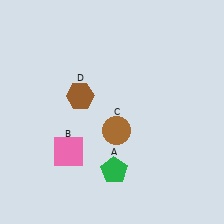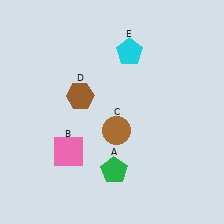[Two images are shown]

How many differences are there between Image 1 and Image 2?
There is 1 difference between the two images.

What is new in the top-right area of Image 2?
A cyan pentagon (E) was added in the top-right area of Image 2.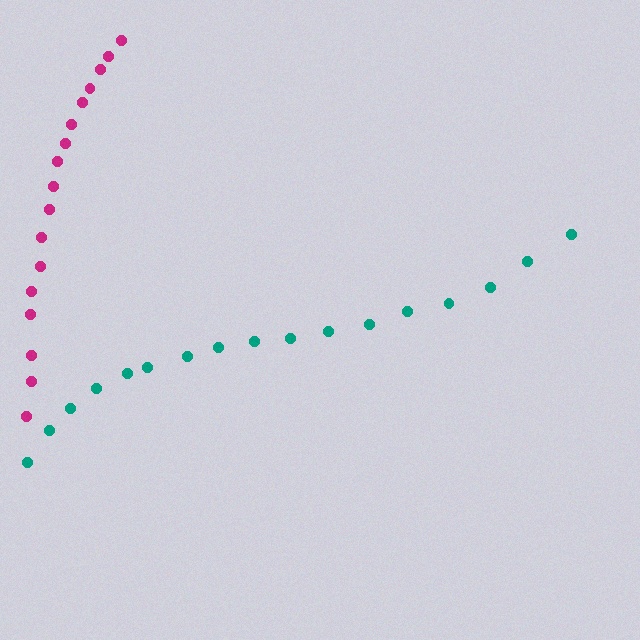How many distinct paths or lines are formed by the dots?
There are 2 distinct paths.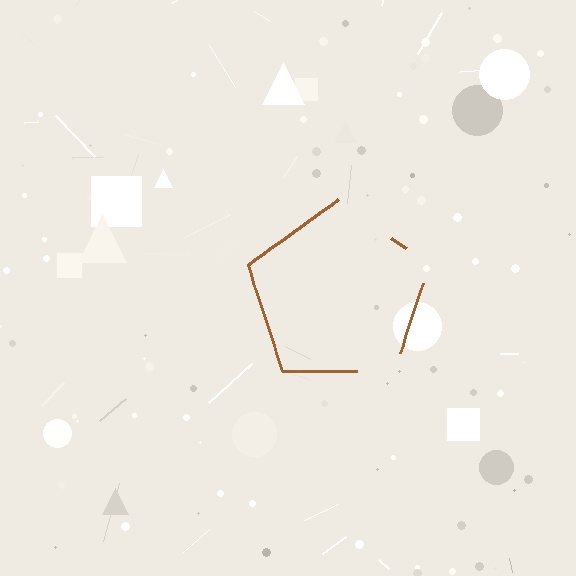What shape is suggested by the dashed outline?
The dashed outline suggests a pentagon.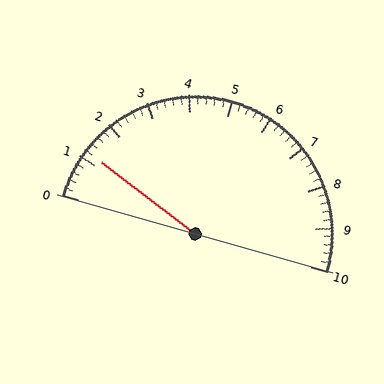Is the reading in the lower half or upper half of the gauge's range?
The reading is in the lower half of the range (0 to 10).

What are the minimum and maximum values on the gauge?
The gauge ranges from 0 to 10.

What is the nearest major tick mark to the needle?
The nearest major tick mark is 1.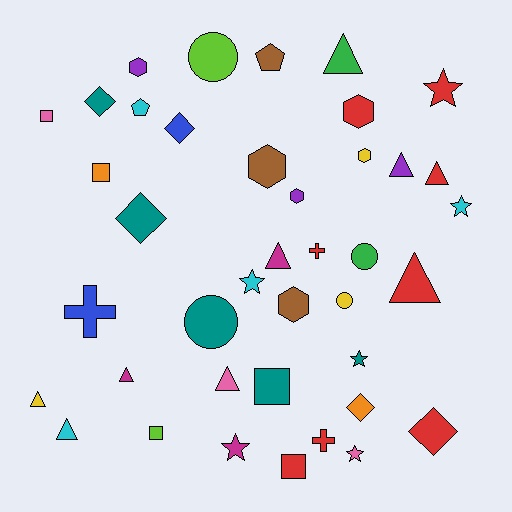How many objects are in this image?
There are 40 objects.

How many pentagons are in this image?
There are 2 pentagons.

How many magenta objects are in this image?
There are 3 magenta objects.